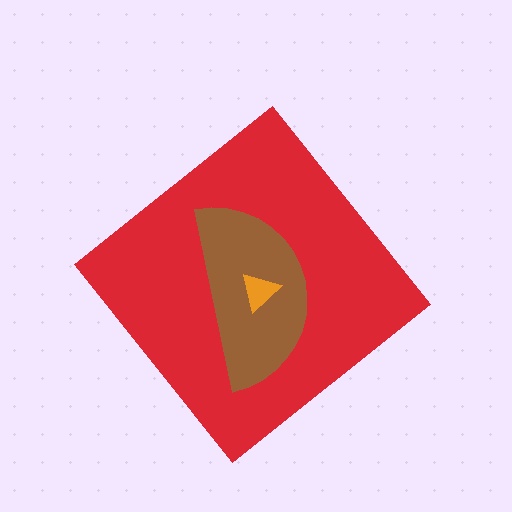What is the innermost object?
The orange triangle.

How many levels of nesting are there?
3.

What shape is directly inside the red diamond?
The brown semicircle.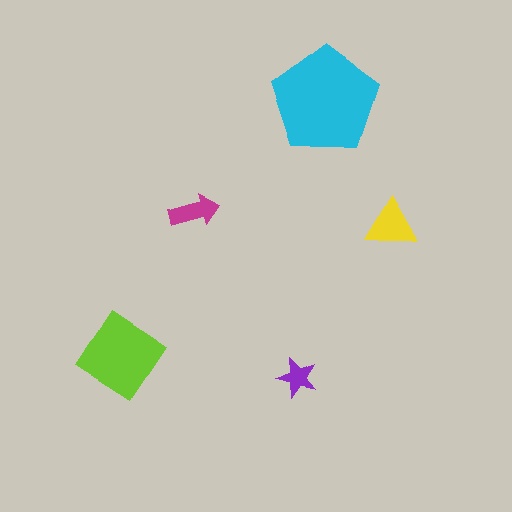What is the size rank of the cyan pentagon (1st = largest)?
1st.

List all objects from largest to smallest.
The cyan pentagon, the lime diamond, the yellow triangle, the magenta arrow, the purple star.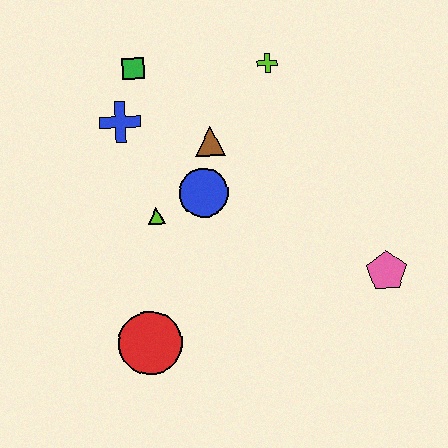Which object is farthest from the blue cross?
The pink pentagon is farthest from the blue cross.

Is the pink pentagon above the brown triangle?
No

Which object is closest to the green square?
The blue cross is closest to the green square.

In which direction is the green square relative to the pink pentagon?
The green square is to the left of the pink pentagon.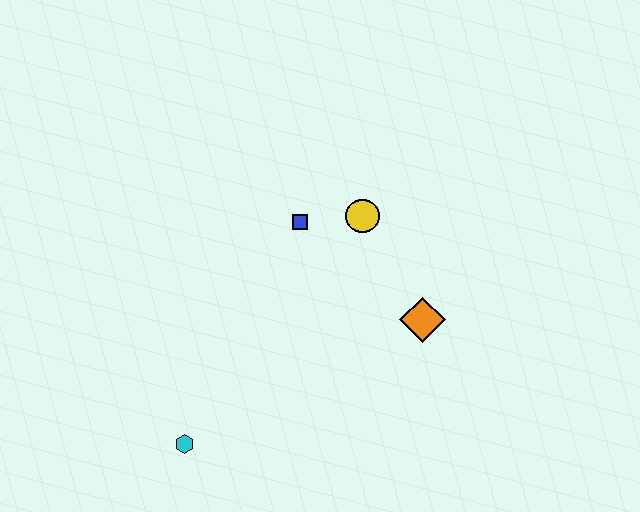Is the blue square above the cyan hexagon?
Yes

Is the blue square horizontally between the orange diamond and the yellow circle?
No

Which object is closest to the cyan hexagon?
The blue square is closest to the cyan hexagon.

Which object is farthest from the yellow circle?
The cyan hexagon is farthest from the yellow circle.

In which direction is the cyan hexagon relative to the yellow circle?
The cyan hexagon is below the yellow circle.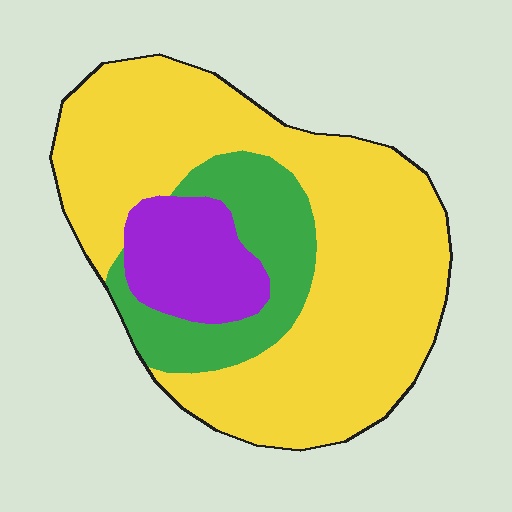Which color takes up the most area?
Yellow, at roughly 70%.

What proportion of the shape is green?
Green takes up about one fifth (1/5) of the shape.